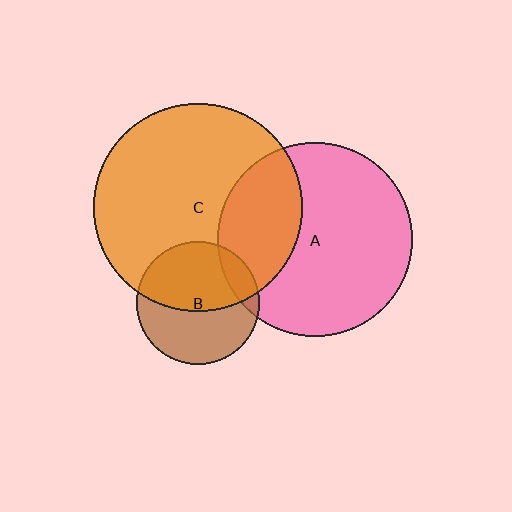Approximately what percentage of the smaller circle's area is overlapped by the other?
Approximately 55%.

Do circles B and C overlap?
Yes.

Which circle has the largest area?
Circle C (orange).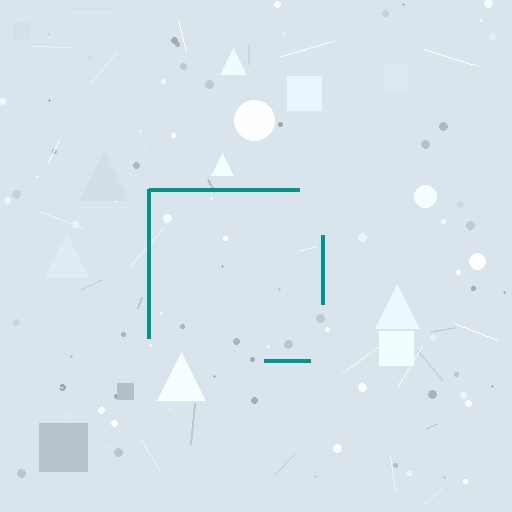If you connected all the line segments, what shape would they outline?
They would outline a square.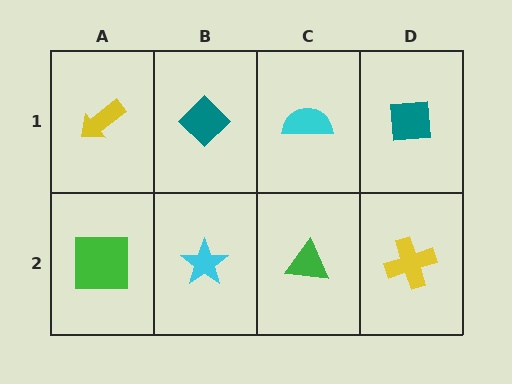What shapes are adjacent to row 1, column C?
A green triangle (row 2, column C), a teal diamond (row 1, column B), a teal square (row 1, column D).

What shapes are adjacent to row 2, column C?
A cyan semicircle (row 1, column C), a cyan star (row 2, column B), a yellow cross (row 2, column D).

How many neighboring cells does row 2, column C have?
3.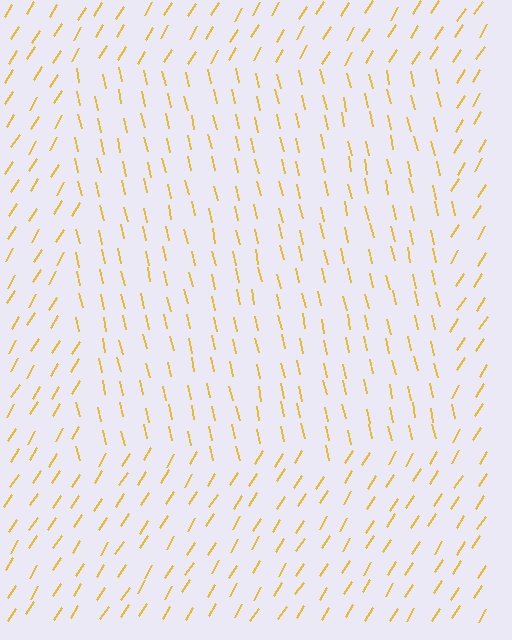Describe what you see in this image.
The image is filled with small yellow line segments. A rectangle region in the image has lines oriented differently from the surrounding lines, creating a visible texture boundary.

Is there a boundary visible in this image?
Yes, there is a texture boundary formed by a change in line orientation.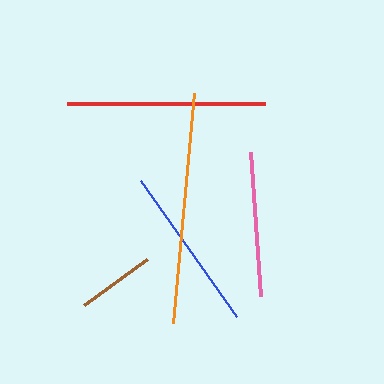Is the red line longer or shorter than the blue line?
The red line is longer than the blue line.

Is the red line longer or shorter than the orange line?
The orange line is longer than the red line.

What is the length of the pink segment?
The pink segment is approximately 144 pixels long.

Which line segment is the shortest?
The brown line is the shortest at approximately 78 pixels.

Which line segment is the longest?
The orange line is the longest at approximately 231 pixels.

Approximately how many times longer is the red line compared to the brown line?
The red line is approximately 2.5 times the length of the brown line.